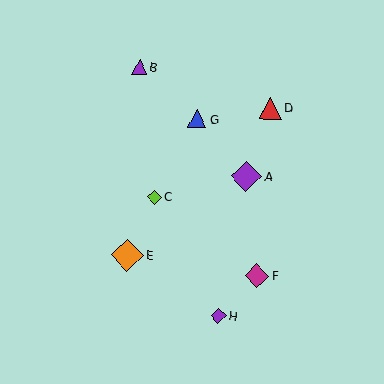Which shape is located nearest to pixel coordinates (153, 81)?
The purple triangle (labeled B) at (139, 67) is nearest to that location.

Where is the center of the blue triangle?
The center of the blue triangle is at (197, 119).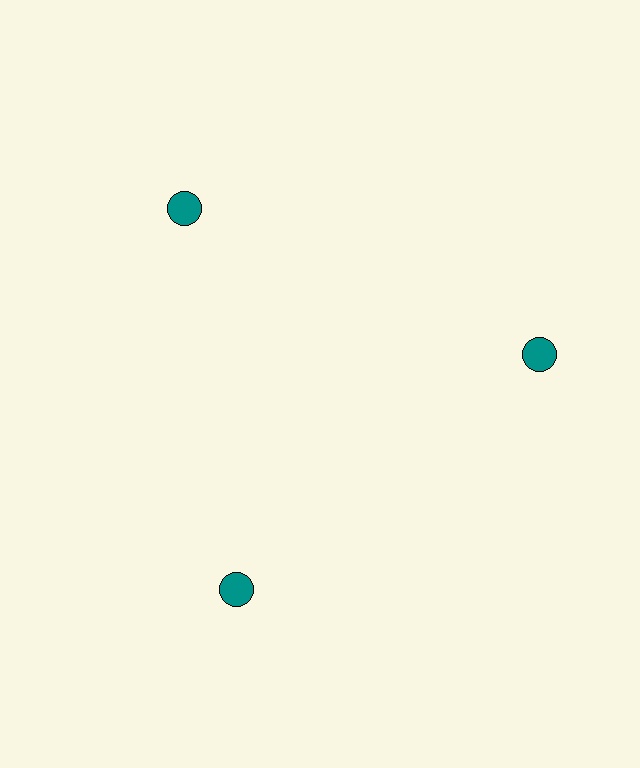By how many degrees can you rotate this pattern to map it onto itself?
The pattern maps onto itself every 120 degrees of rotation.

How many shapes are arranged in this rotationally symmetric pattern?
There are 3 shapes, arranged in 3 groups of 1.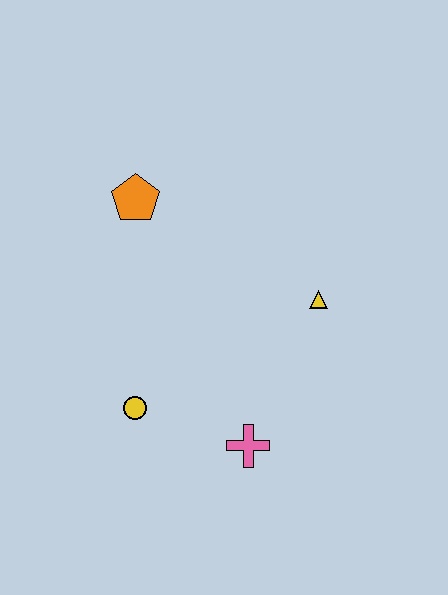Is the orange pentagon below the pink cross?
No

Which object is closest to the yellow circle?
The pink cross is closest to the yellow circle.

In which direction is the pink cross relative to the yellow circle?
The pink cross is to the right of the yellow circle.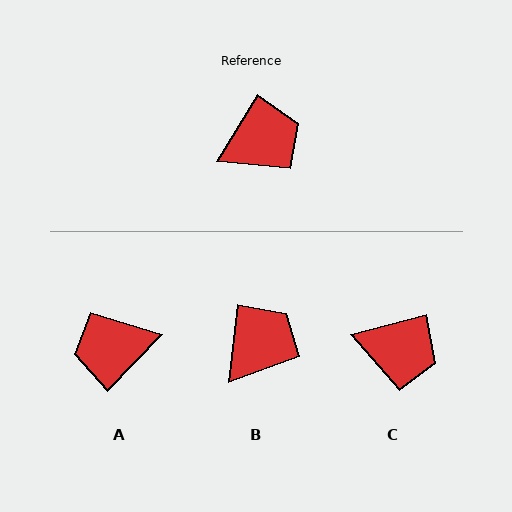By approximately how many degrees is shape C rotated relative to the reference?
Approximately 44 degrees clockwise.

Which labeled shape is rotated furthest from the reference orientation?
A, about 168 degrees away.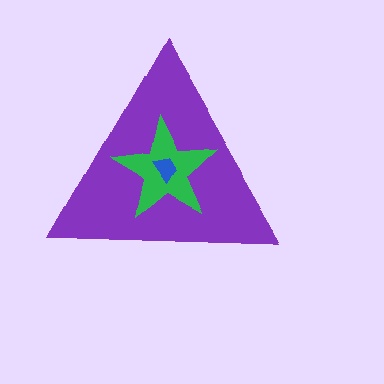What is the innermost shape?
The blue trapezoid.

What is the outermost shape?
The purple triangle.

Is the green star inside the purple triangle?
Yes.